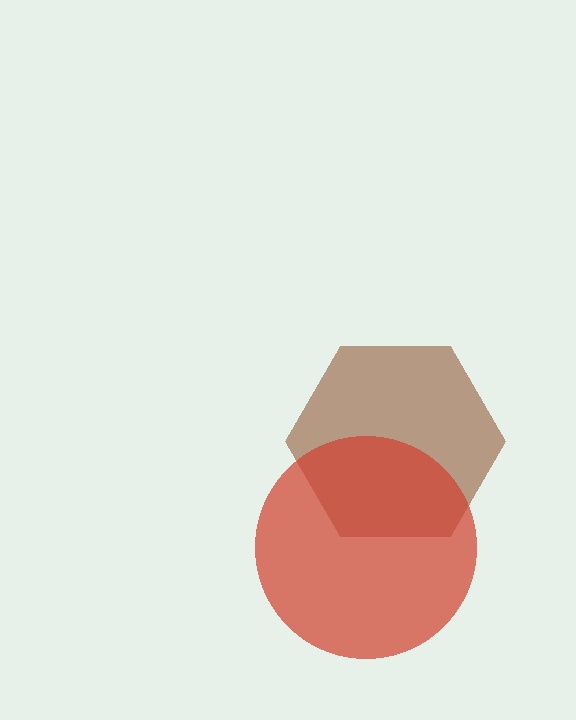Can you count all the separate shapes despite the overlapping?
Yes, there are 2 separate shapes.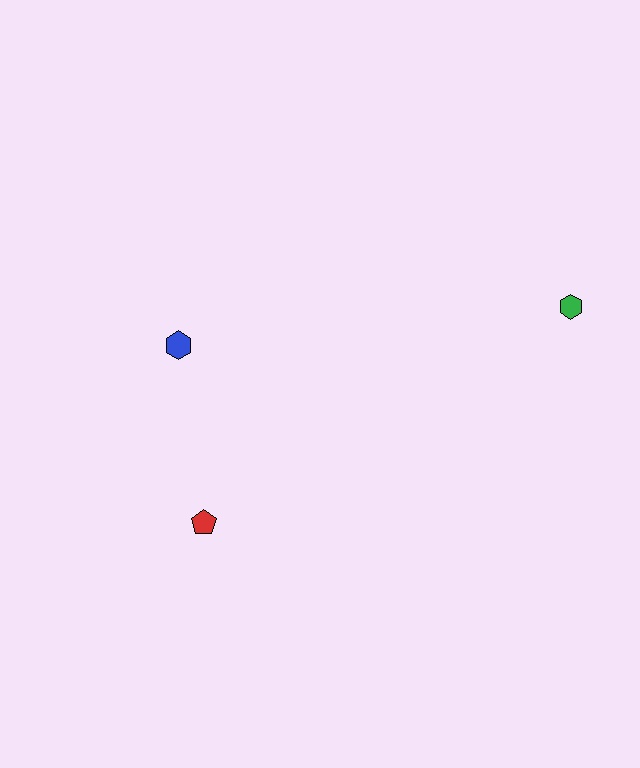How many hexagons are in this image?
There are 2 hexagons.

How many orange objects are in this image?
There are no orange objects.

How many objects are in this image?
There are 3 objects.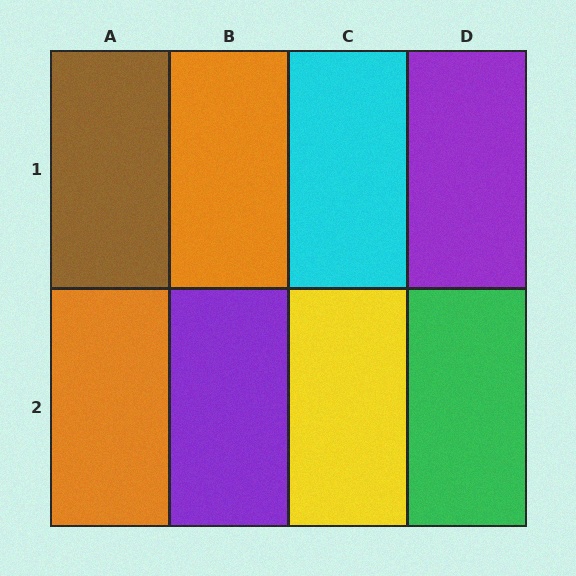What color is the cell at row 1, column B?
Orange.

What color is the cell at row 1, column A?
Brown.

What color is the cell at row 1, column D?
Purple.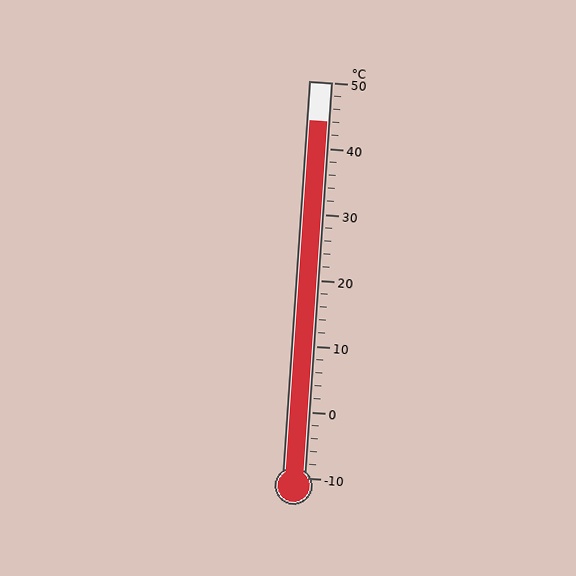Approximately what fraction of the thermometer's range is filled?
The thermometer is filled to approximately 90% of its range.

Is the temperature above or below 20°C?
The temperature is above 20°C.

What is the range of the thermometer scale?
The thermometer scale ranges from -10°C to 50°C.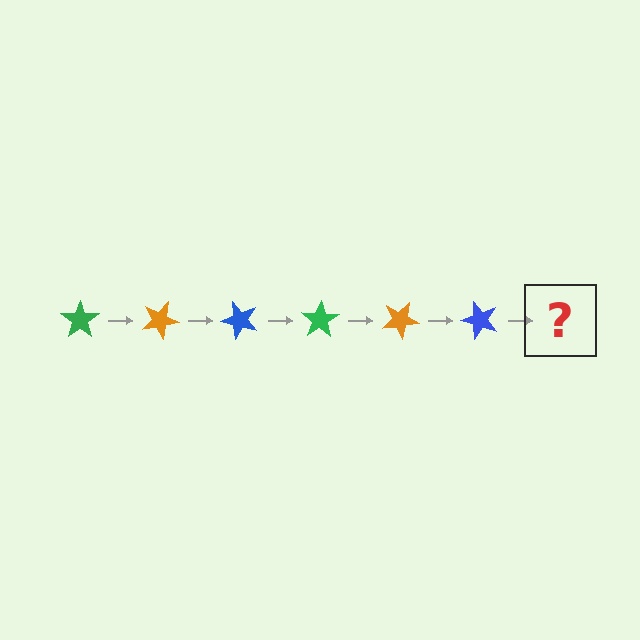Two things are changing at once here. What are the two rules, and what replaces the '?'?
The two rules are that it rotates 25 degrees each step and the color cycles through green, orange, and blue. The '?' should be a green star, rotated 150 degrees from the start.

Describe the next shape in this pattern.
It should be a green star, rotated 150 degrees from the start.